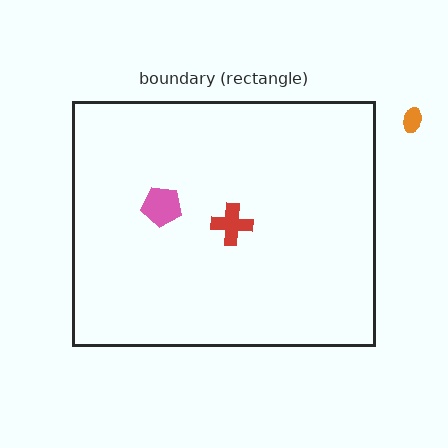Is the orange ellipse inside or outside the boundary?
Outside.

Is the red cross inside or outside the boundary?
Inside.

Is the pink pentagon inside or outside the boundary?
Inside.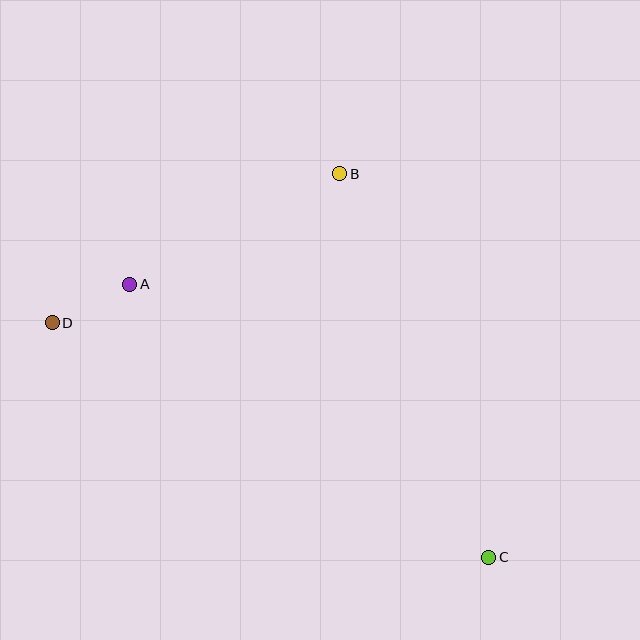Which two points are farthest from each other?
Points C and D are farthest from each other.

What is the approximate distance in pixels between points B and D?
The distance between B and D is approximately 324 pixels.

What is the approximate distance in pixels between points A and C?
The distance between A and C is approximately 451 pixels.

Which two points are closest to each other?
Points A and D are closest to each other.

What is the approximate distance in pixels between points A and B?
The distance between A and B is approximately 238 pixels.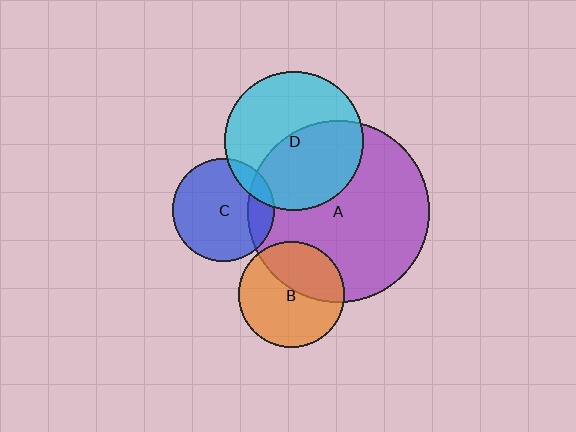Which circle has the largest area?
Circle A (purple).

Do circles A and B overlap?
Yes.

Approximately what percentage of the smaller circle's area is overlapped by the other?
Approximately 40%.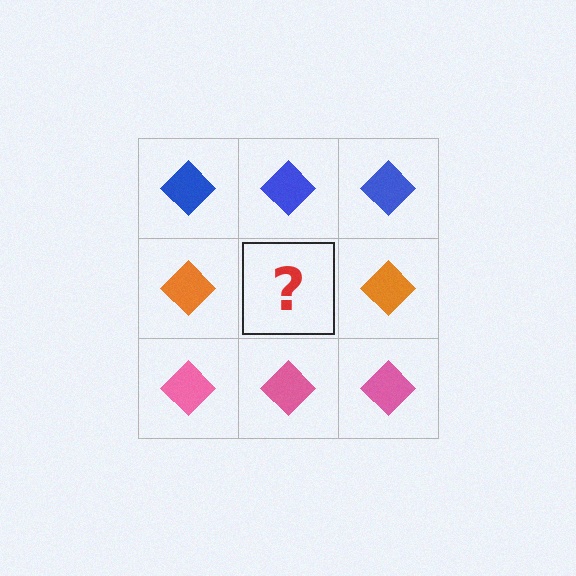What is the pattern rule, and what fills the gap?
The rule is that each row has a consistent color. The gap should be filled with an orange diamond.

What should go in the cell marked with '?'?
The missing cell should contain an orange diamond.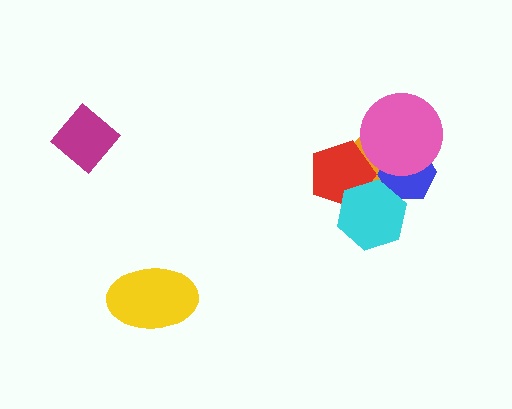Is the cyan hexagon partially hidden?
No, no other shape covers it.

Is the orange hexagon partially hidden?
Yes, it is partially covered by another shape.